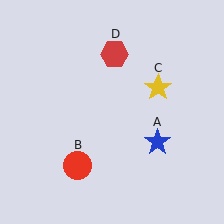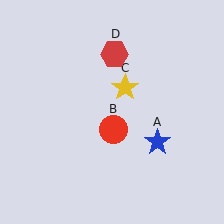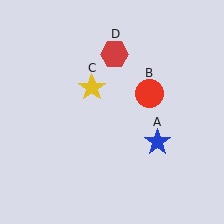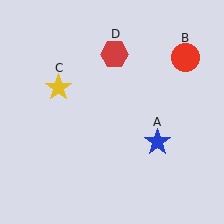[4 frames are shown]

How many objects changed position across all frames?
2 objects changed position: red circle (object B), yellow star (object C).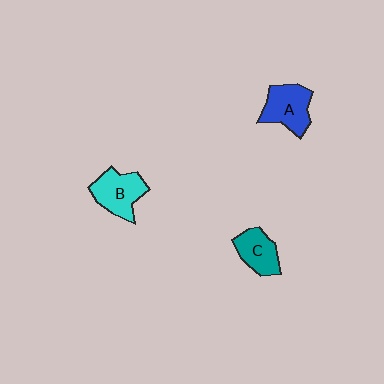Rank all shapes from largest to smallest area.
From largest to smallest: B (cyan), A (blue), C (teal).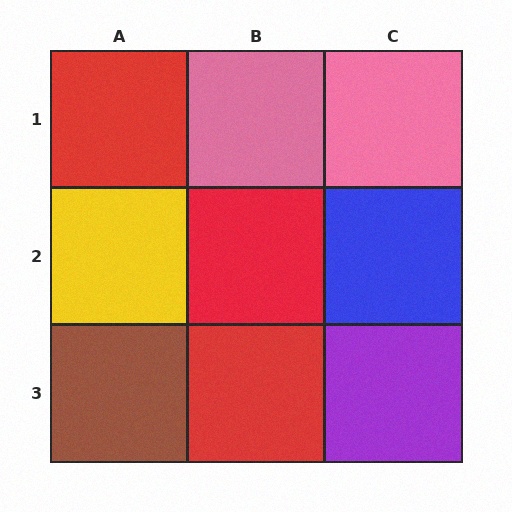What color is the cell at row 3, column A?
Brown.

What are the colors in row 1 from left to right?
Red, pink, pink.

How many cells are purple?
1 cell is purple.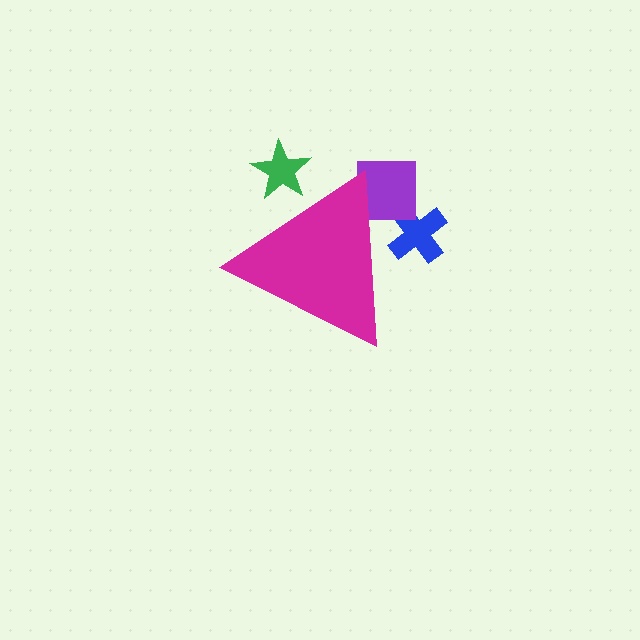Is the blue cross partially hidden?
Yes, the blue cross is partially hidden behind the magenta triangle.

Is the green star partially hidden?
Yes, the green star is partially hidden behind the magenta triangle.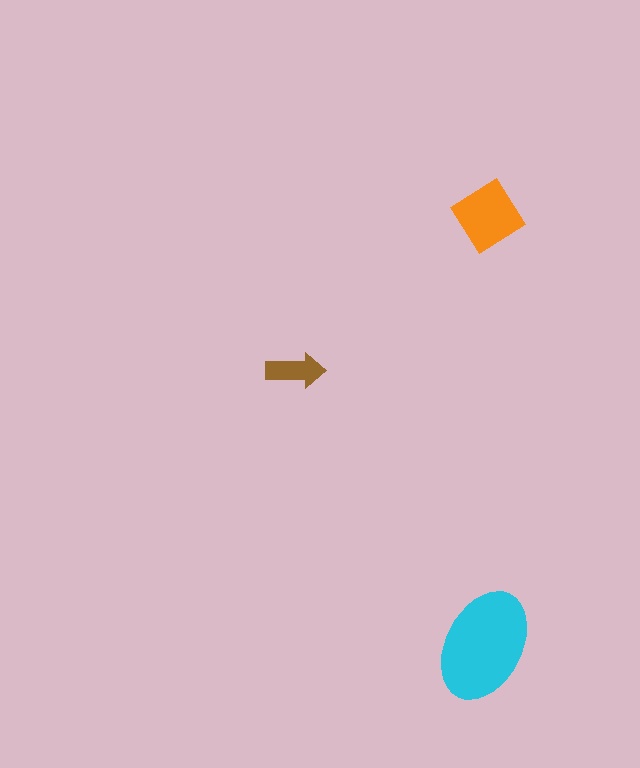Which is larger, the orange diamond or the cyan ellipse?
The cyan ellipse.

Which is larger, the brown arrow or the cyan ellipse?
The cyan ellipse.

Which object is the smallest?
The brown arrow.